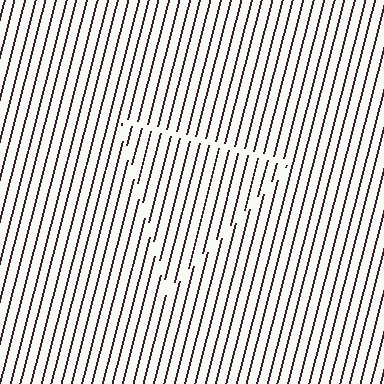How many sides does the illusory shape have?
3 sides — the line-ends trace a triangle.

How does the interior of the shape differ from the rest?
The interior of the shape contains the same grating, shifted by half a period — the contour is defined by the phase discontinuity where line-ends from the inner and outer gratings abut.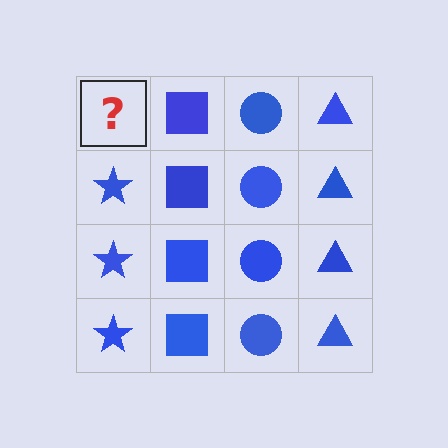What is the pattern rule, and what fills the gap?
The rule is that each column has a consistent shape. The gap should be filled with a blue star.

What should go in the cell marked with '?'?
The missing cell should contain a blue star.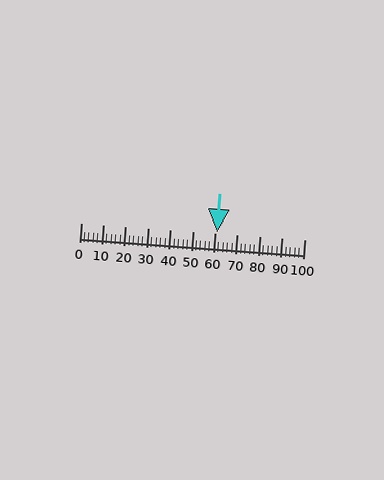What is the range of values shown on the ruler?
The ruler shows values from 0 to 100.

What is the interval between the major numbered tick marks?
The major tick marks are spaced 10 units apart.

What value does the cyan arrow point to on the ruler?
The cyan arrow points to approximately 61.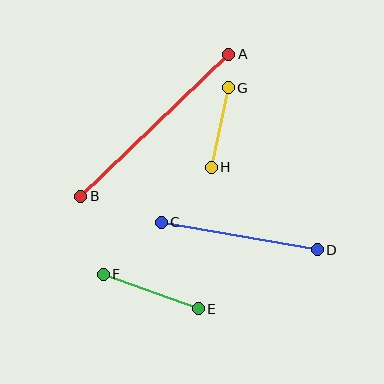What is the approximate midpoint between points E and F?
The midpoint is at approximately (151, 291) pixels.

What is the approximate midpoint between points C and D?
The midpoint is at approximately (239, 236) pixels.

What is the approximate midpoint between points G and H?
The midpoint is at approximately (220, 128) pixels.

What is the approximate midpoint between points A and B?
The midpoint is at approximately (155, 125) pixels.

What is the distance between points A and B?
The distance is approximately 205 pixels.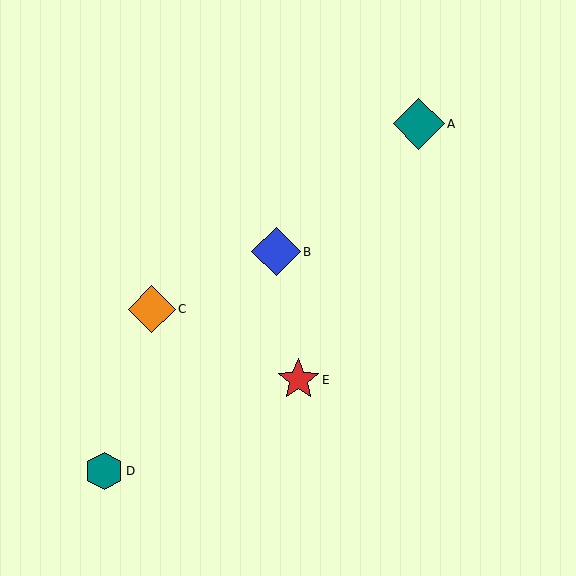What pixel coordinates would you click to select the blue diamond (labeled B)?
Click at (276, 252) to select the blue diamond B.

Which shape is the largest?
The teal diamond (labeled A) is the largest.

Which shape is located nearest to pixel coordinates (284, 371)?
The red star (labeled E) at (298, 380) is nearest to that location.